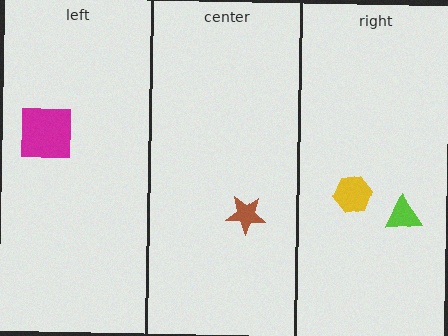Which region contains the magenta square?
The left region.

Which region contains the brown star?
The center region.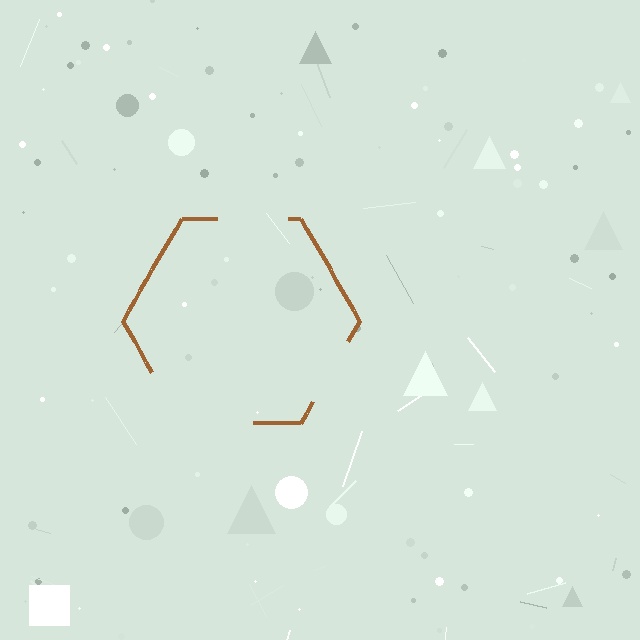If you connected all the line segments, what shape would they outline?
They would outline a hexagon.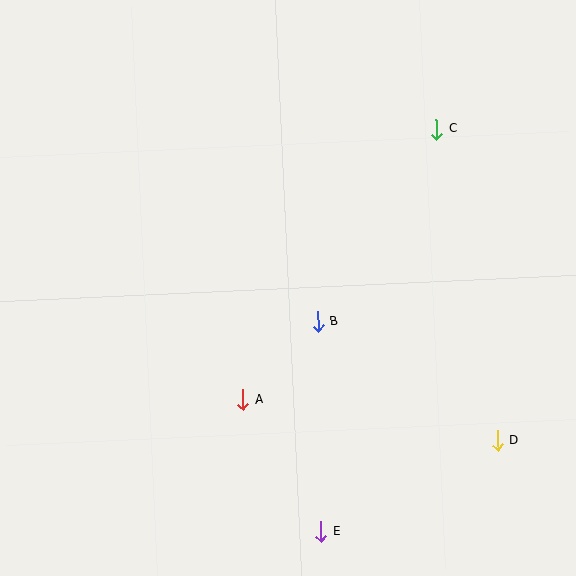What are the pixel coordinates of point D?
Point D is at (497, 440).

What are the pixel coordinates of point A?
Point A is at (243, 400).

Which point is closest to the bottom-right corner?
Point D is closest to the bottom-right corner.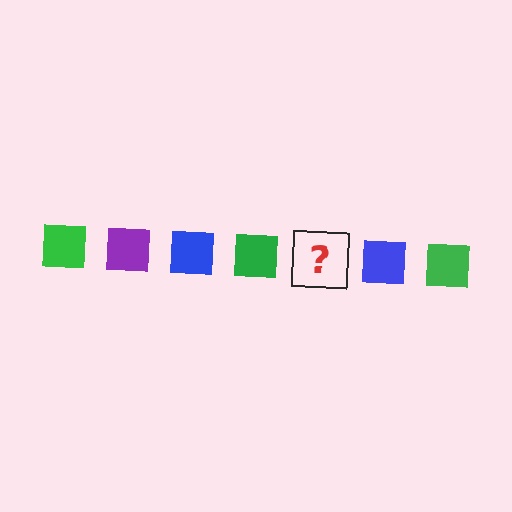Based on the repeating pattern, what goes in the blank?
The blank should be a purple square.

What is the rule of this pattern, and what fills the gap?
The rule is that the pattern cycles through green, purple, blue squares. The gap should be filled with a purple square.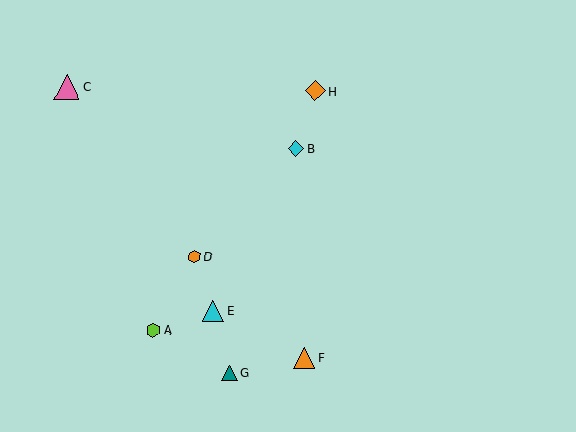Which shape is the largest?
The pink triangle (labeled C) is the largest.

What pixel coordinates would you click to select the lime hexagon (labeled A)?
Click at (153, 331) to select the lime hexagon A.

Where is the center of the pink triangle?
The center of the pink triangle is at (67, 87).